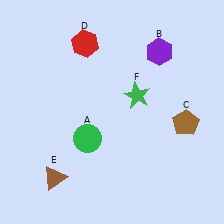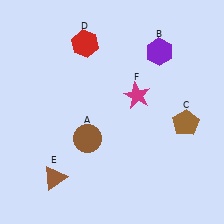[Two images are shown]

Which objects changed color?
A changed from green to brown. F changed from green to magenta.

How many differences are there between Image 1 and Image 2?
There are 2 differences between the two images.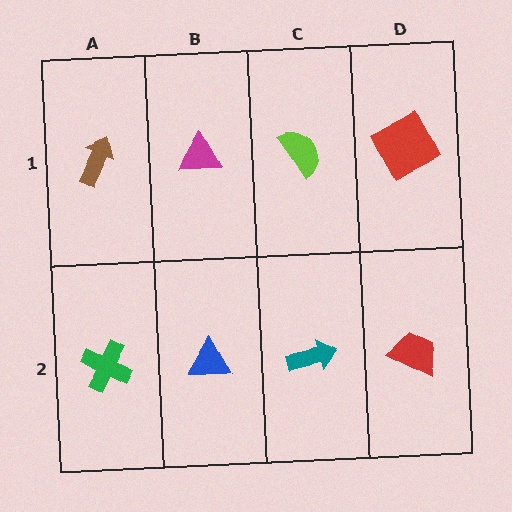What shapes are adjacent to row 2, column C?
A lime semicircle (row 1, column C), a blue triangle (row 2, column B), a red trapezoid (row 2, column D).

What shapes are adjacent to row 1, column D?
A red trapezoid (row 2, column D), a lime semicircle (row 1, column C).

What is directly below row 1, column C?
A teal arrow.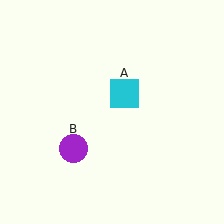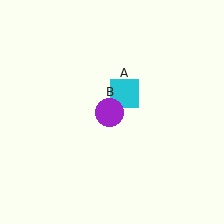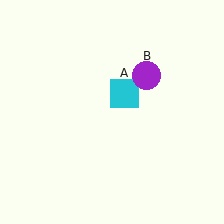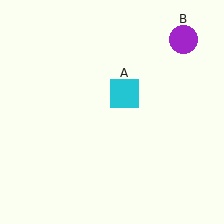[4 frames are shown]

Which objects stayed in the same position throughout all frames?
Cyan square (object A) remained stationary.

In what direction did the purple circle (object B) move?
The purple circle (object B) moved up and to the right.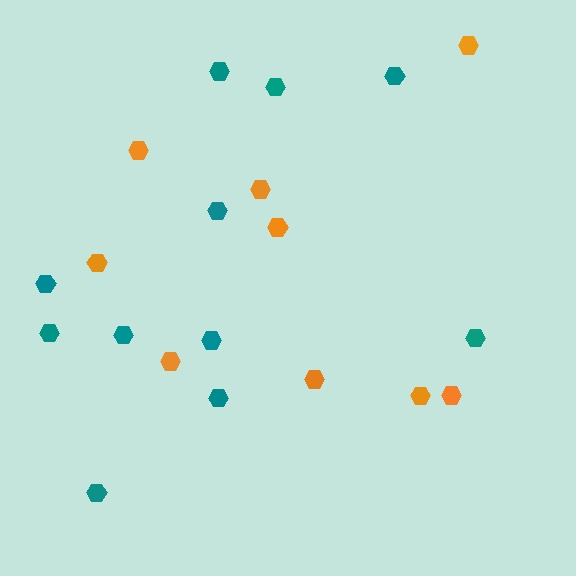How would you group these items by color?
There are 2 groups: one group of teal hexagons (11) and one group of orange hexagons (9).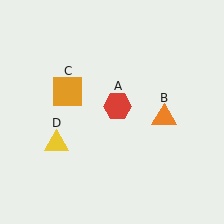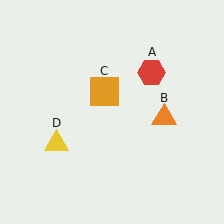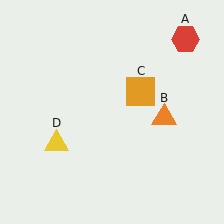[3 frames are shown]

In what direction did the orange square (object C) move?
The orange square (object C) moved right.